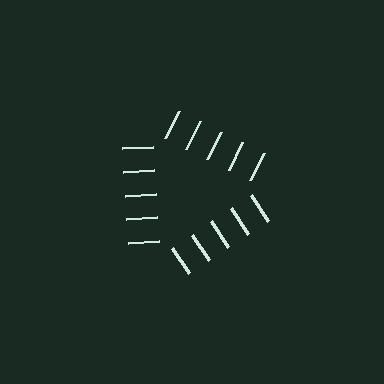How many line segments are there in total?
15 — 5 along each of the 3 edges.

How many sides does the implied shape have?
3 sides — the line-ends trace a triangle.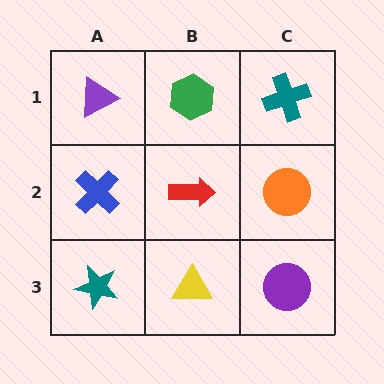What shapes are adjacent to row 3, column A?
A blue cross (row 2, column A), a yellow triangle (row 3, column B).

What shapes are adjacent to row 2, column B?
A green hexagon (row 1, column B), a yellow triangle (row 3, column B), a blue cross (row 2, column A), an orange circle (row 2, column C).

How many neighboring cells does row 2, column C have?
3.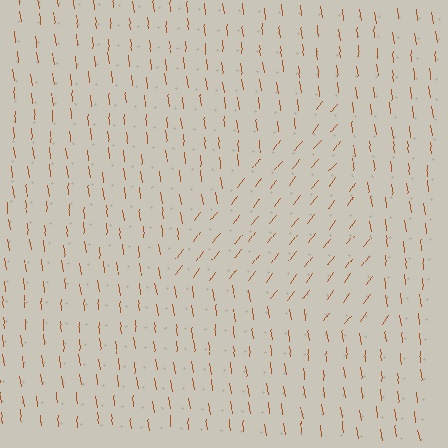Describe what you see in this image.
The image is filled with small brown line segments. A triangle region in the image has lines oriented differently from the surrounding lines, creating a visible texture boundary.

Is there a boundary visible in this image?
Yes, there is a texture boundary formed by a change in line orientation.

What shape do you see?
I see a triangle.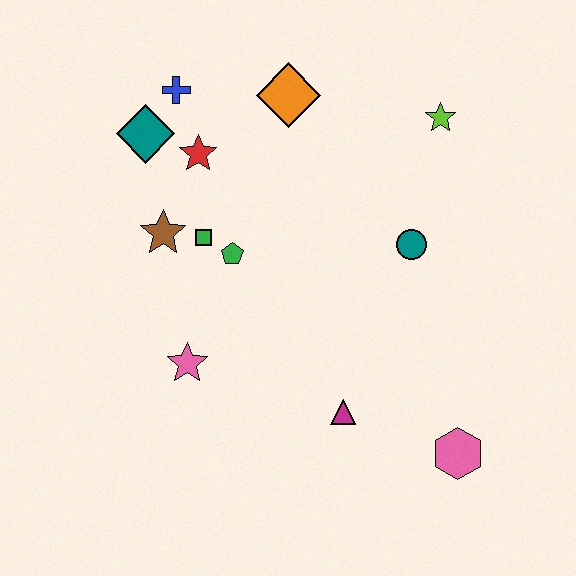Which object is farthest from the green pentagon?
The pink hexagon is farthest from the green pentagon.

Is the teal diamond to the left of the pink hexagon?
Yes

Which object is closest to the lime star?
The teal circle is closest to the lime star.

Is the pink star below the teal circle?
Yes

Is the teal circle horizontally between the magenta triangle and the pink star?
No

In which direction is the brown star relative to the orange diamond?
The brown star is below the orange diamond.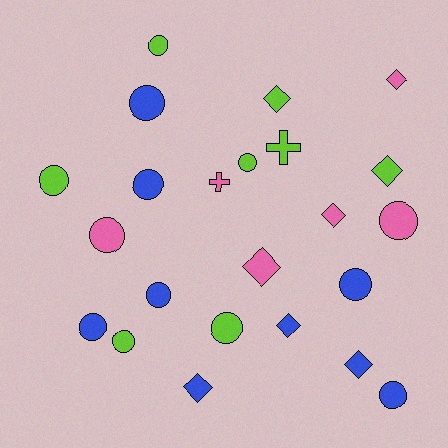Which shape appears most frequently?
Circle, with 13 objects.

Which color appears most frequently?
Blue, with 9 objects.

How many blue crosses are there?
There are no blue crosses.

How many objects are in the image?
There are 23 objects.